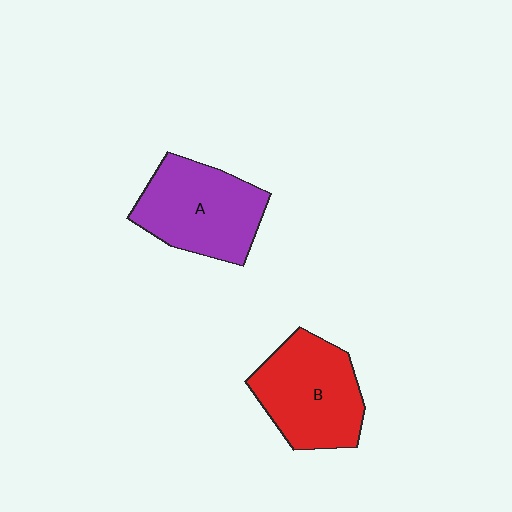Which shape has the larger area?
Shape A (purple).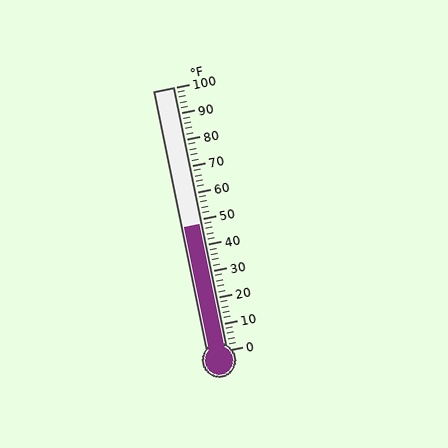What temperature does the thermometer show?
The thermometer shows approximately 48°F.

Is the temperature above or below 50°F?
The temperature is below 50°F.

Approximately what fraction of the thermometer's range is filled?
The thermometer is filled to approximately 50% of its range.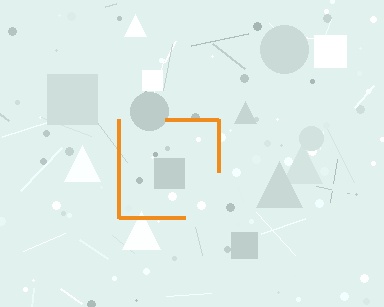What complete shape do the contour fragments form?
The contour fragments form a square.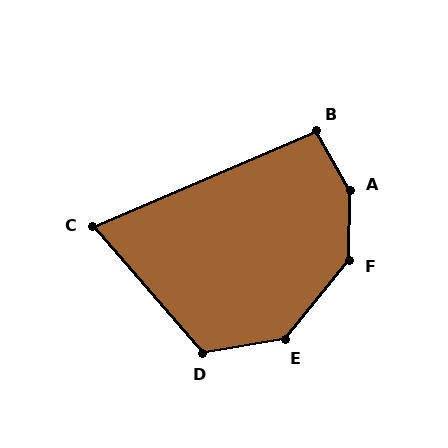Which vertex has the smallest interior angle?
C, at approximately 72 degrees.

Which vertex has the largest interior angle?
A, at approximately 149 degrees.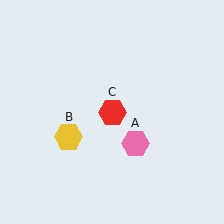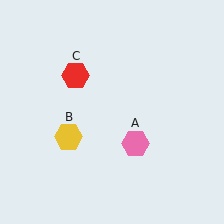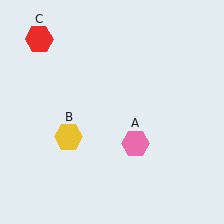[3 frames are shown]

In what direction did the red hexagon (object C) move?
The red hexagon (object C) moved up and to the left.